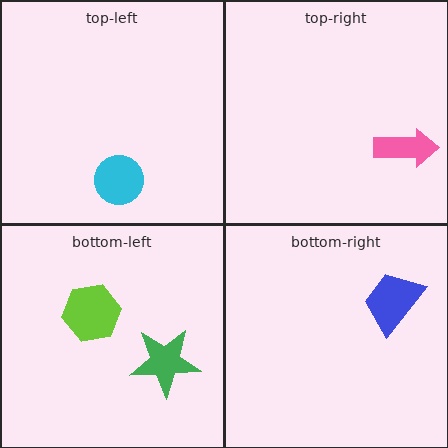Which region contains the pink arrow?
The top-right region.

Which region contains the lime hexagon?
The bottom-left region.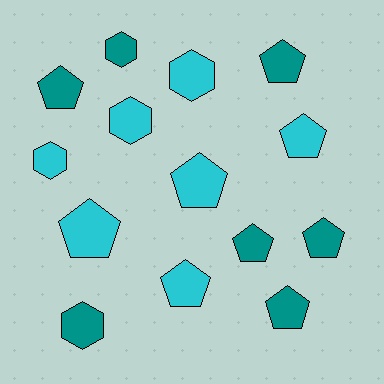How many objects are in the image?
There are 14 objects.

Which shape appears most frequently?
Pentagon, with 9 objects.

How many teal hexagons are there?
There are 2 teal hexagons.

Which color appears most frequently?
Teal, with 7 objects.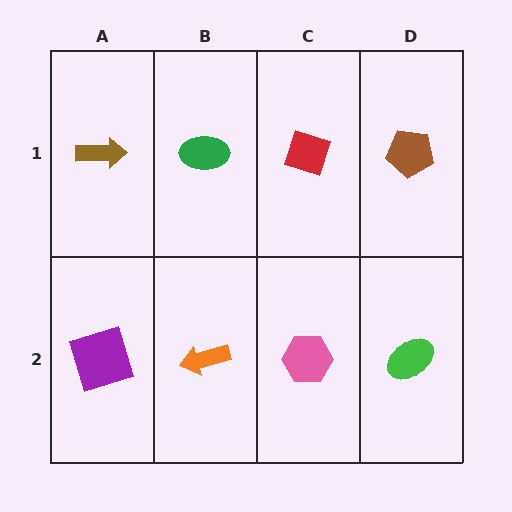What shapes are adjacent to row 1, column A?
A purple square (row 2, column A), a green ellipse (row 1, column B).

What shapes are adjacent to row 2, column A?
A brown arrow (row 1, column A), an orange arrow (row 2, column B).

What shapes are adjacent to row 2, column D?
A brown pentagon (row 1, column D), a pink hexagon (row 2, column C).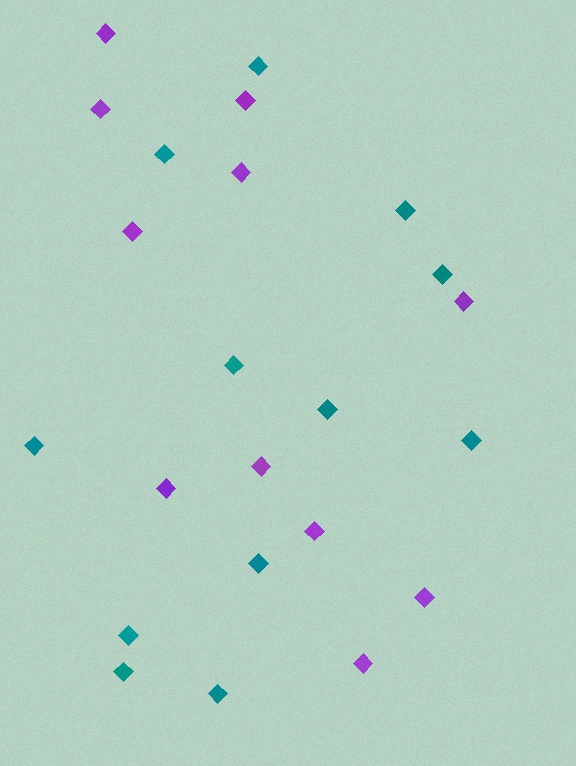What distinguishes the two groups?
There are 2 groups: one group of purple diamonds (11) and one group of teal diamonds (12).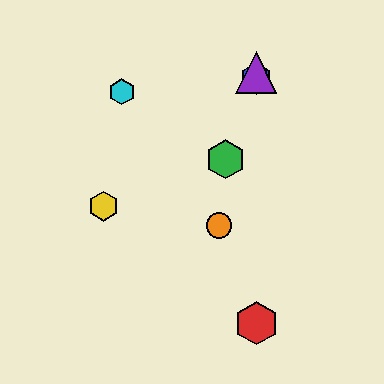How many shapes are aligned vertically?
3 shapes (the red hexagon, the blue hexagon, the purple triangle) are aligned vertically.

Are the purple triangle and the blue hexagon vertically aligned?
Yes, both are at x≈256.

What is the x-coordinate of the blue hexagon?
The blue hexagon is at x≈256.